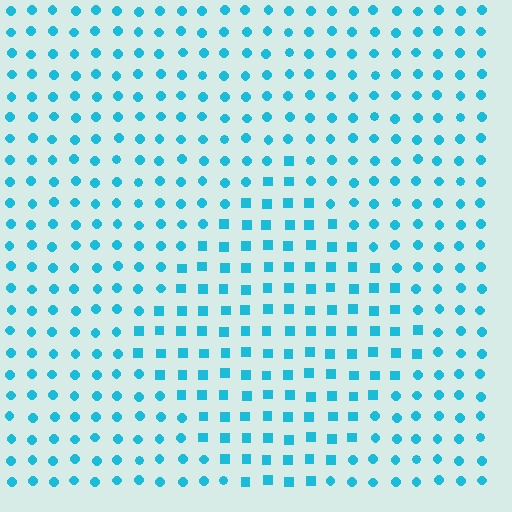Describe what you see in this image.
The image is filled with small cyan elements arranged in a uniform grid. A diamond-shaped region contains squares, while the surrounding area contains circles. The boundary is defined purely by the change in element shape.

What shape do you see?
I see a diamond.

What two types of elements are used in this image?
The image uses squares inside the diamond region and circles outside it.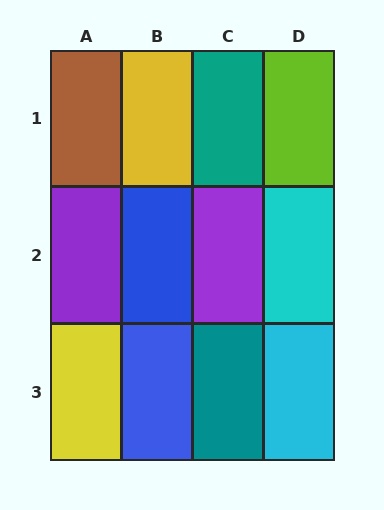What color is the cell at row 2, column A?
Purple.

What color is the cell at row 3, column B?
Blue.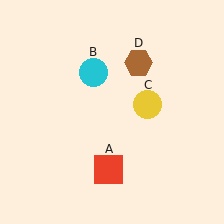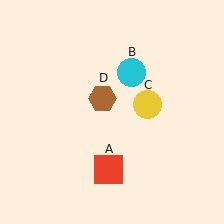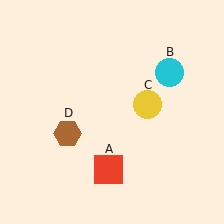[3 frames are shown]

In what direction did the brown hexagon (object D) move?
The brown hexagon (object D) moved down and to the left.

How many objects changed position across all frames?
2 objects changed position: cyan circle (object B), brown hexagon (object D).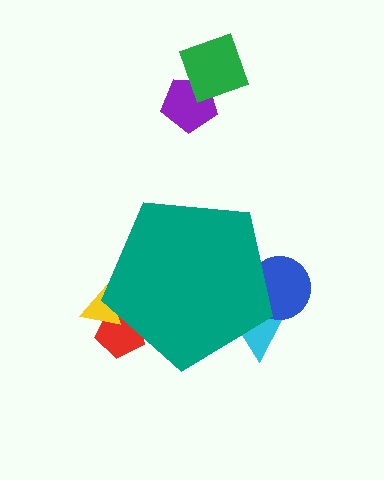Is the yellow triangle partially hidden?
Yes, the yellow triangle is partially hidden behind the teal pentagon.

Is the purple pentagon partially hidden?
No, the purple pentagon is fully visible.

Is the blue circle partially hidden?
Yes, the blue circle is partially hidden behind the teal pentagon.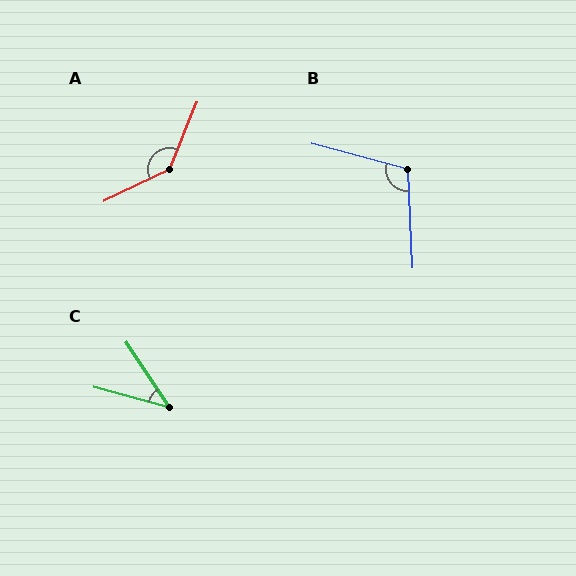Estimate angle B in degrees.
Approximately 108 degrees.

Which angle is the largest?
A, at approximately 138 degrees.